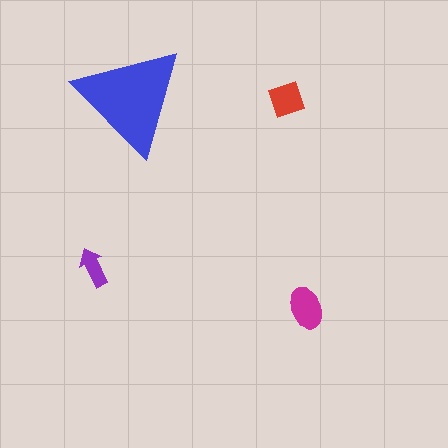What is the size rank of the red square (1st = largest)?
3rd.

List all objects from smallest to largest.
The purple arrow, the red square, the magenta ellipse, the blue triangle.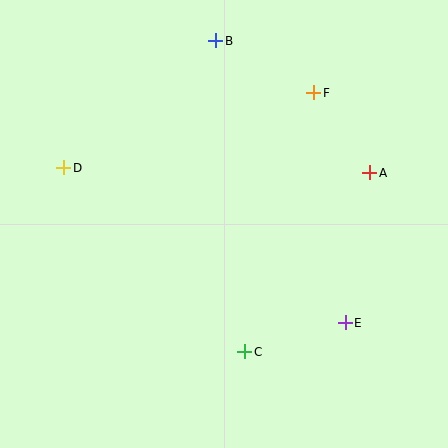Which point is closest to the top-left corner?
Point D is closest to the top-left corner.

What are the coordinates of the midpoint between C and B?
The midpoint between C and B is at (230, 196).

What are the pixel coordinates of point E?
Point E is at (345, 323).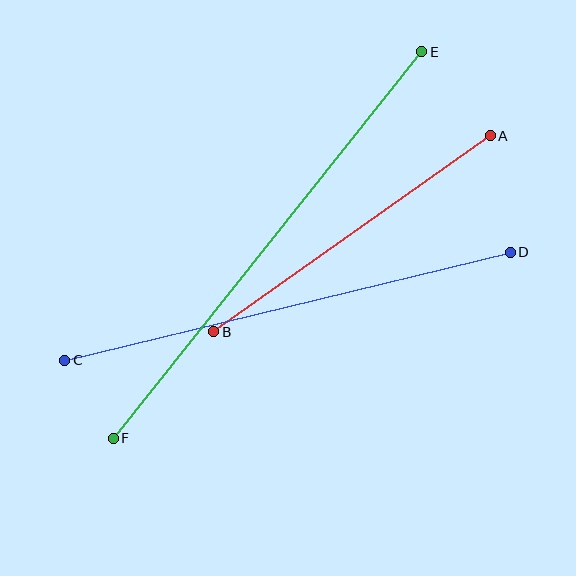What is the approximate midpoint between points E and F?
The midpoint is at approximately (267, 245) pixels.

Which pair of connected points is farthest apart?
Points E and F are farthest apart.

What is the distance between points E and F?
The distance is approximately 494 pixels.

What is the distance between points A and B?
The distance is approximately 339 pixels.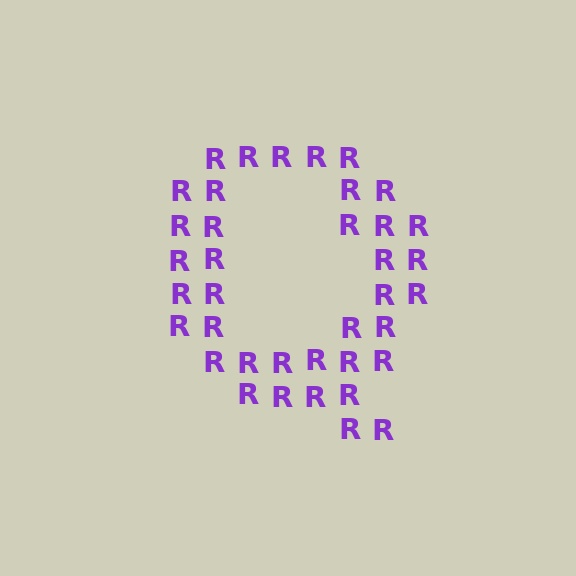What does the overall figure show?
The overall figure shows the letter Q.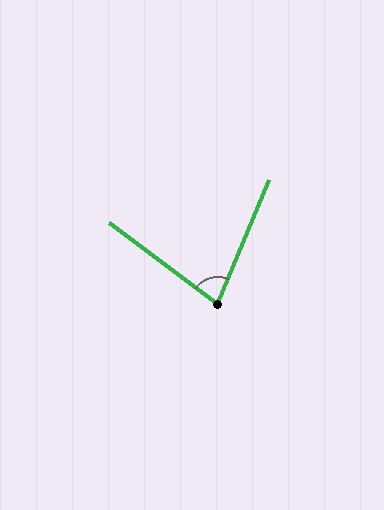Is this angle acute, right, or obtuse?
It is acute.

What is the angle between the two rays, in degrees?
Approximately 75 degrees.